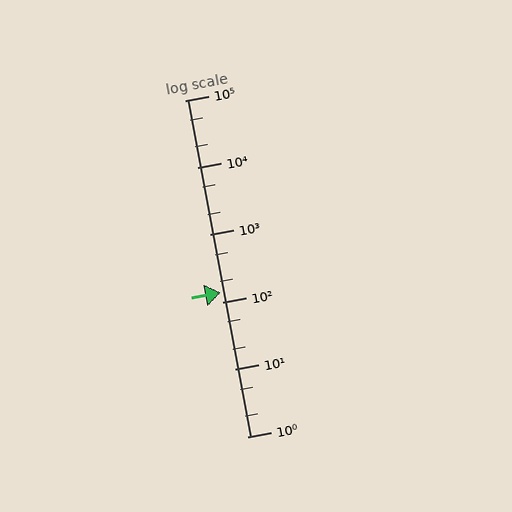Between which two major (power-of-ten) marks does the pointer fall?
The pointer is between 100 and 1000.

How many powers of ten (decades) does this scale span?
The scale spans 5 decades, from 1 to 100000.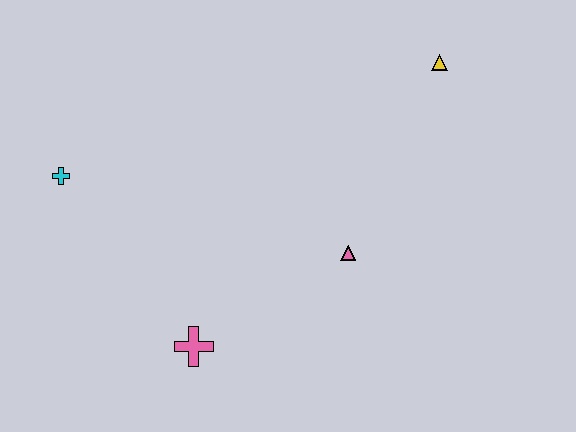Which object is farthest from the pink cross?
The yellow triangle is farthest from the pink cross.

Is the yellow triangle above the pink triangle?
Yes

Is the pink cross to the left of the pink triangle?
Yes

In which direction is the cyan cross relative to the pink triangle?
The cyan cross is to the left of the pink triangle.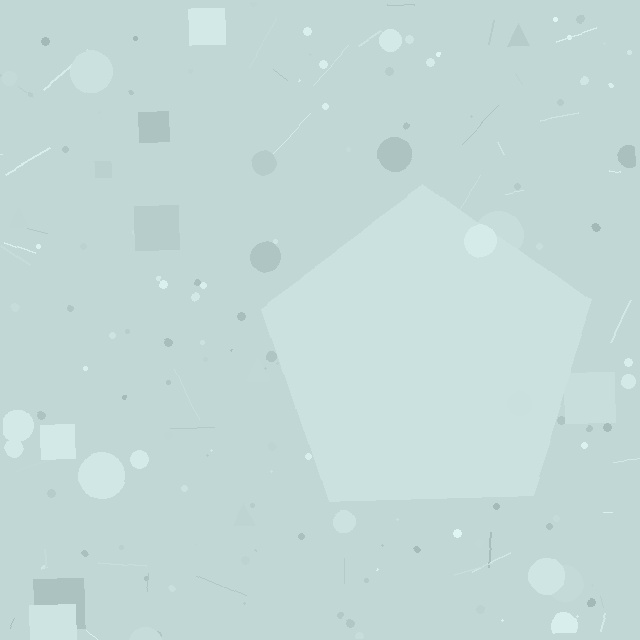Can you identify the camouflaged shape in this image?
The camouflaged shape is a pentagon.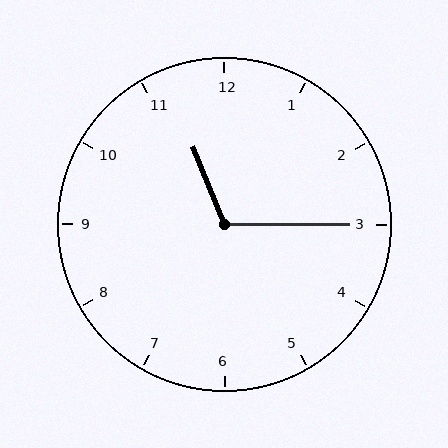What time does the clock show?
11:15.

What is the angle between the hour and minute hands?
Approximately 112 degrees.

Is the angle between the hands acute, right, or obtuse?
It is obtuse.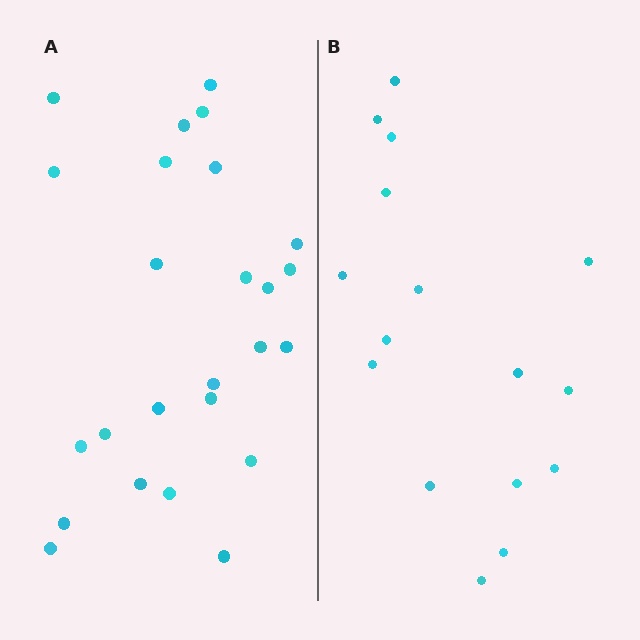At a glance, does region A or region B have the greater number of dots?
Region A (the left region) has more dots.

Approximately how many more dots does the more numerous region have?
Region A has roughly 8 or so more dots than region B.